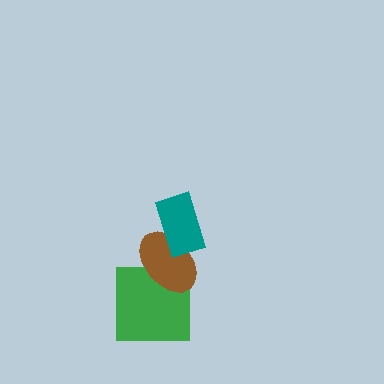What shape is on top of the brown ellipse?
The teal rectangle is on top of the brown ellipse.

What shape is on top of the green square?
The brown ellipse is on top of the green square.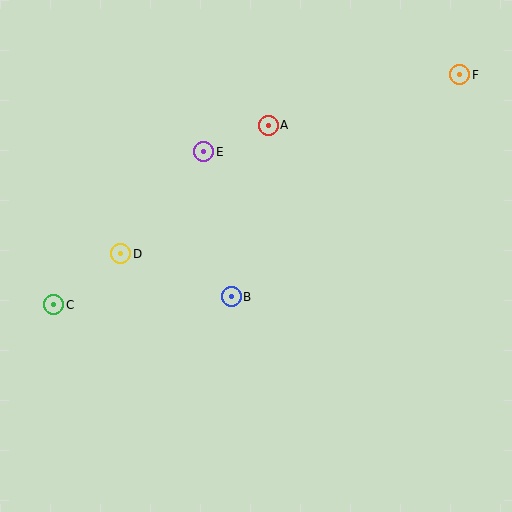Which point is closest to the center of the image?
Point B at (231, 297) is closest to the center.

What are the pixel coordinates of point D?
Point D is at (121, 254).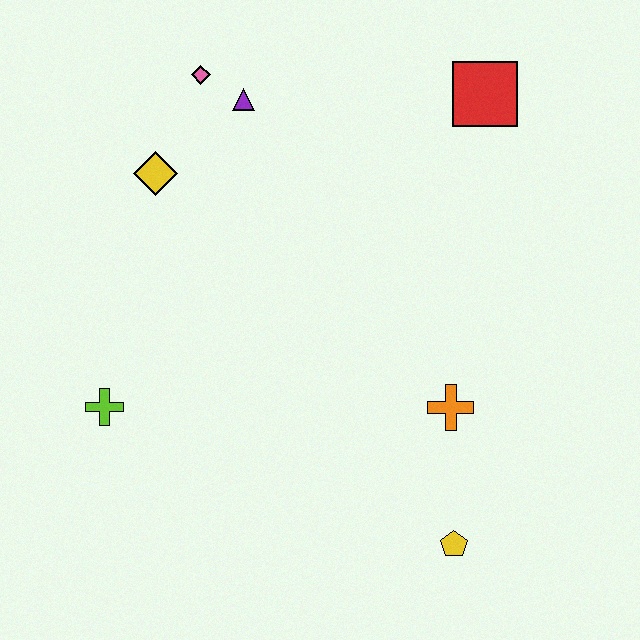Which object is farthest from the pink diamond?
The yellow pentagon is farthest from the pink diamond.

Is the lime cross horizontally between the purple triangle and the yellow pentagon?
No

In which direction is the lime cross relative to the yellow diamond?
The lime cross is below the yellow diamond.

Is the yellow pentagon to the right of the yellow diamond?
Yes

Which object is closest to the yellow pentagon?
The orange cross is closest to the yellow pentagon.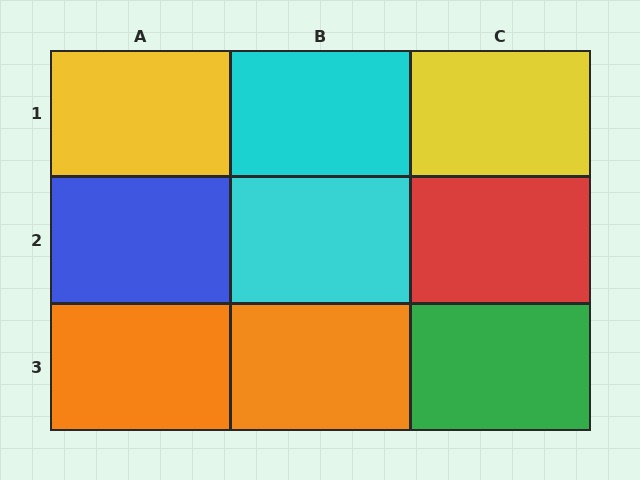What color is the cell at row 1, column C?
Yellow.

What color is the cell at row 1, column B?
Cyan.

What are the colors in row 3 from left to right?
Orange, orange, green.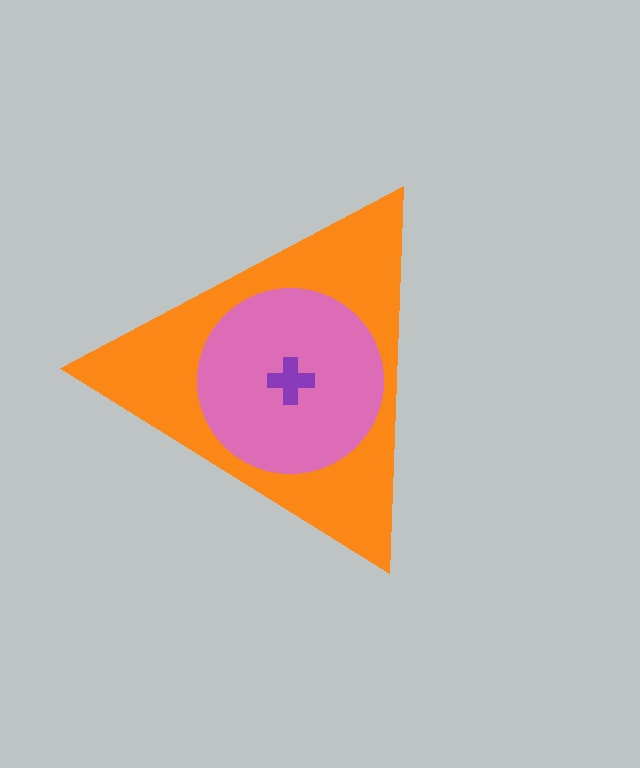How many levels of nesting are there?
3.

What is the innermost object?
The purple cross.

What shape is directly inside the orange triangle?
The pink circle.